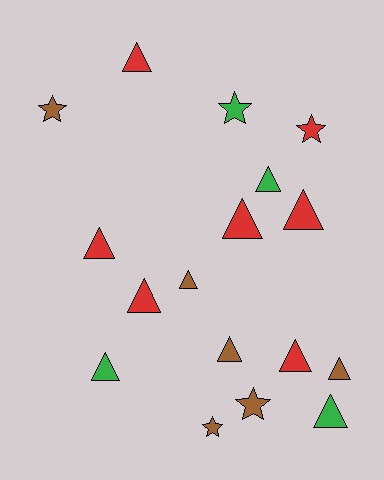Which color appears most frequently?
Red, with 7 objects.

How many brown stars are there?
There are 3 brown stars.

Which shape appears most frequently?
Triangle, with 12 objects.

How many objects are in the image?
There are 17 objects.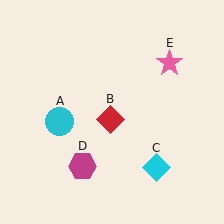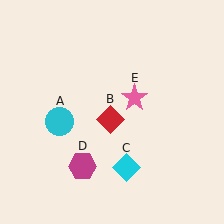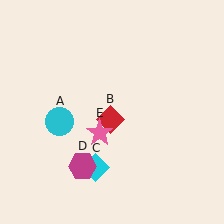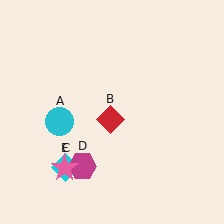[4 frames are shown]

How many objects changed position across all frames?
2 objects changed position: cyan diamond (object C), pink star (object E).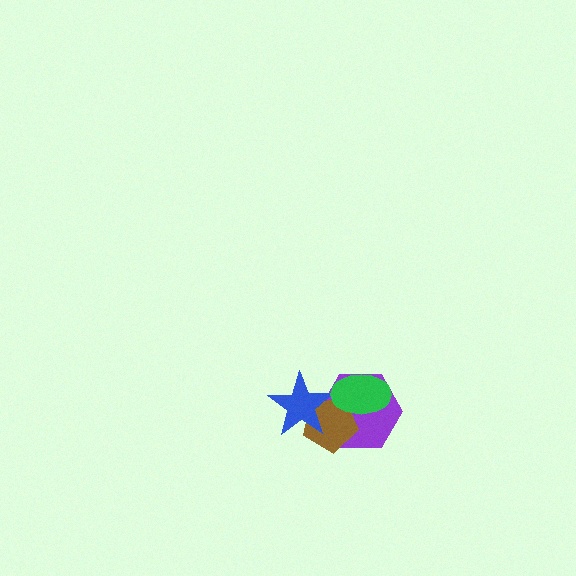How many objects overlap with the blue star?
2 objects overlap with the blue star.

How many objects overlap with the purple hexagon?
3 objects overlap with the purple hexagon.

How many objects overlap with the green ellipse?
2 objects overlap with the green ellipse.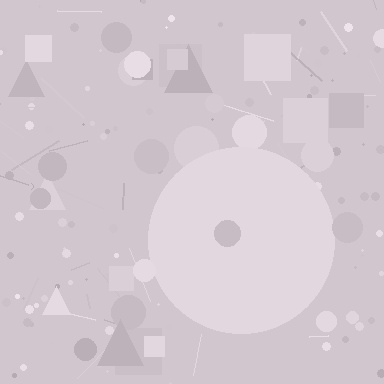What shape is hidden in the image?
A circle is hidden in the image.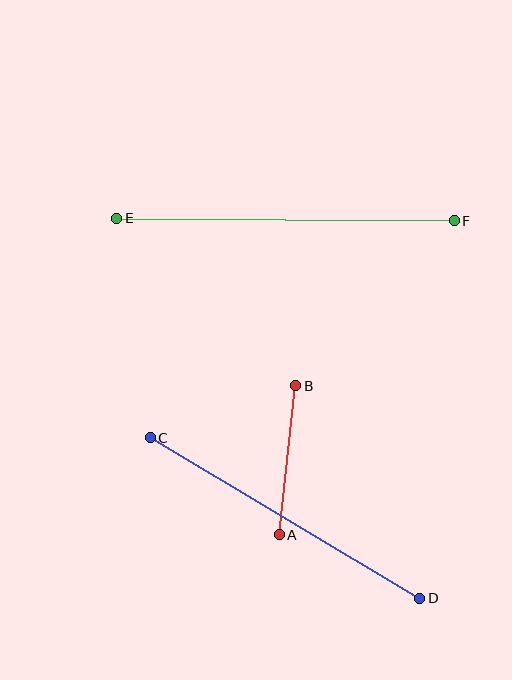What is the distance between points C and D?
The distance is approximately 313 pixels.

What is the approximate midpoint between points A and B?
The midpoint is at approximately (287, 460) pixels.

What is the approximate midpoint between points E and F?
The midpoint is at approximately (285, 220) pixels.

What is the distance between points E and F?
The distance is approximately 337 pixels.